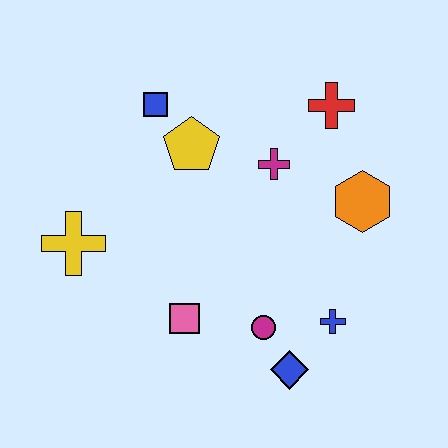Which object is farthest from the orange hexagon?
The yellow cross is farthest from the orange hexagon.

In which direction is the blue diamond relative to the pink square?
The blue diamond is to the right of the pink square.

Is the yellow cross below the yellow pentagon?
Yes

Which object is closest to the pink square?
The magenta circle is closest to the pink square.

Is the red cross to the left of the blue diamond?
No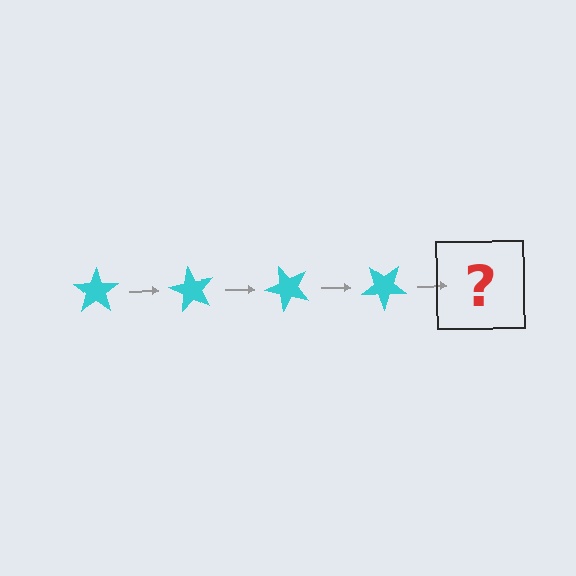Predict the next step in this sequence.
The next step is a cyan star rotated 240 degrees.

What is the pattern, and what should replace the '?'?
The pattern is that the star rotates 60 degrees each step. The '?' should be a cyan star rotated 240 degrees.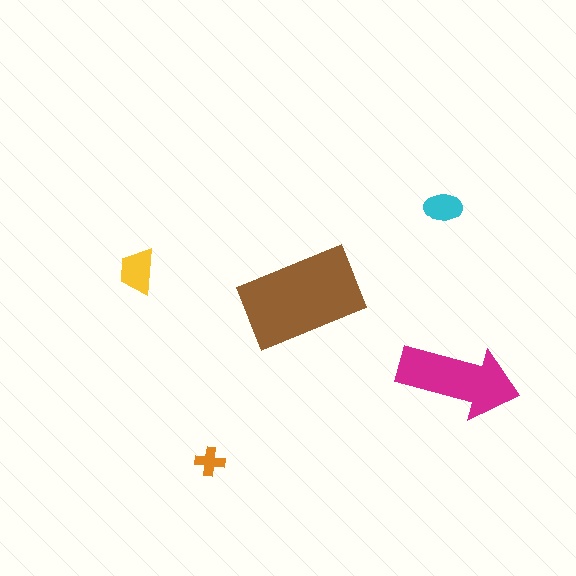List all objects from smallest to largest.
The orange cross, the cyan ellipse, the yellow trapezoid, the magenta arrow, the brown rectangle.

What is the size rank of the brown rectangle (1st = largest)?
1st.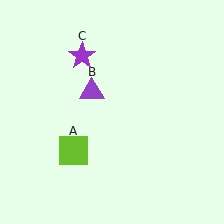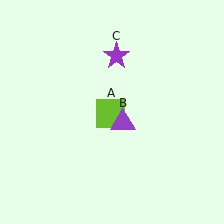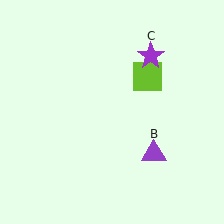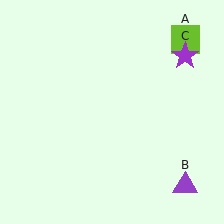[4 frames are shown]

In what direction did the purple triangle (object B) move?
The purple triangle (object B) moved down and to the right.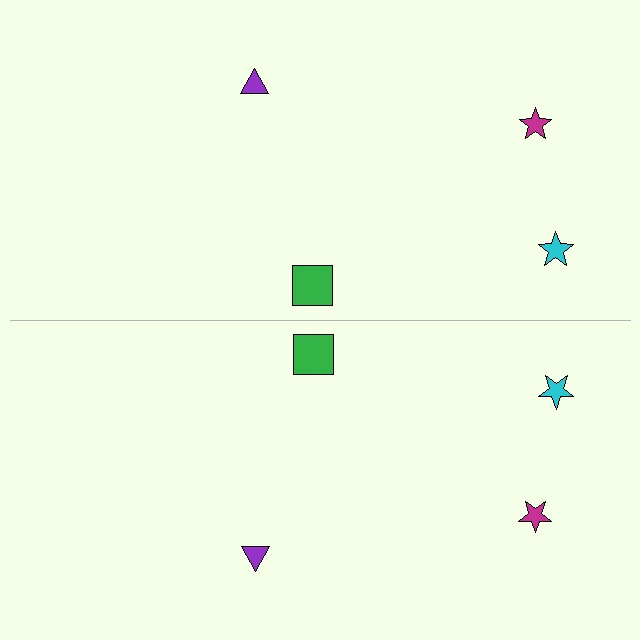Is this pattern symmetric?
Yes, this pattern has bilateral (reflection) symmetry.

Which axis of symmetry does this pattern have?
The pattern has a horizontal axis of symmetry running through the center of the image.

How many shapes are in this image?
There are 8 shapes in this image.